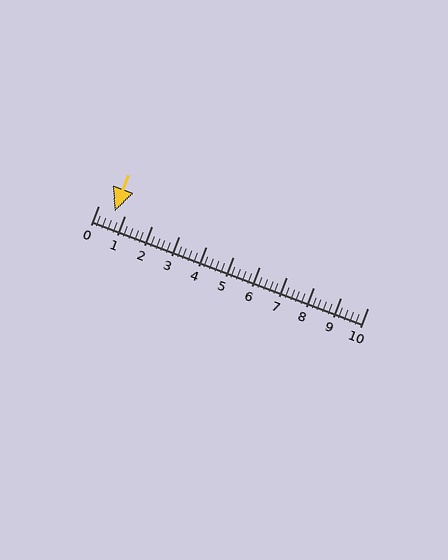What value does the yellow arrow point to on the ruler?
The yellow arrow points to approximately 0.6.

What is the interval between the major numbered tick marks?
The major tick marks are spaced 1 units apart.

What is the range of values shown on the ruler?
The ruler shows values from 0 to 10.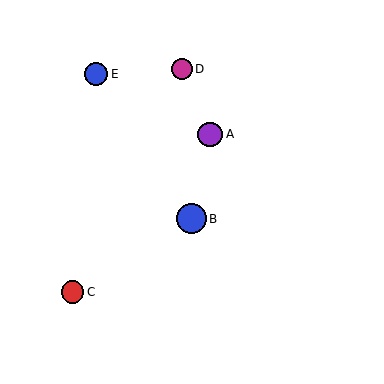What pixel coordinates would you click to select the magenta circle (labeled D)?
Click at (182, 69) to select the magenta circle D.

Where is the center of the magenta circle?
The center of the magenta circle is at (182, 69).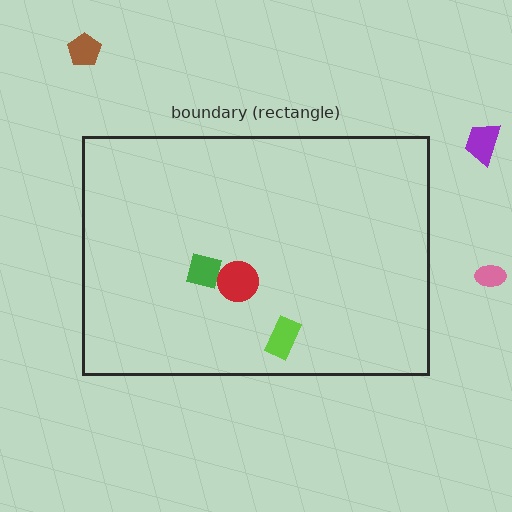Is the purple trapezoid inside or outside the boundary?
Outside.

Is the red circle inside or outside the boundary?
Inside.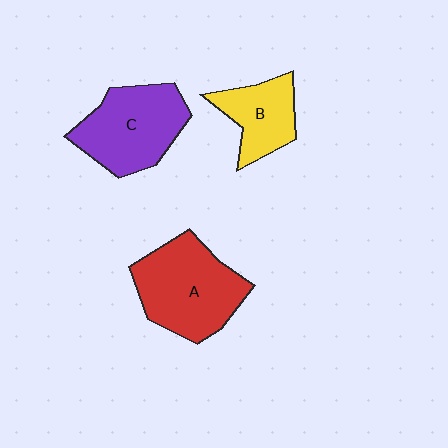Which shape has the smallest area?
Shape B (yellow).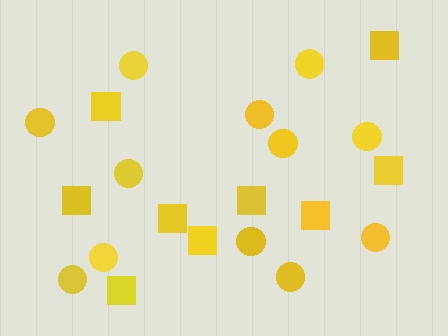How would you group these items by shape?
There are 2 groups: one group of squares (9) and one group of circles (12).